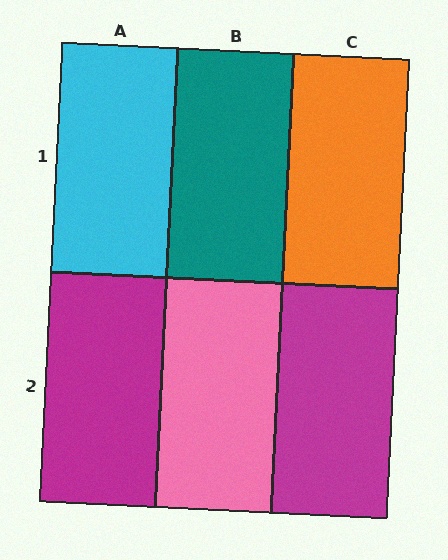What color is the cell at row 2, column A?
Magenta.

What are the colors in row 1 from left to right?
Cyan, teal, orange.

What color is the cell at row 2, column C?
Magenta.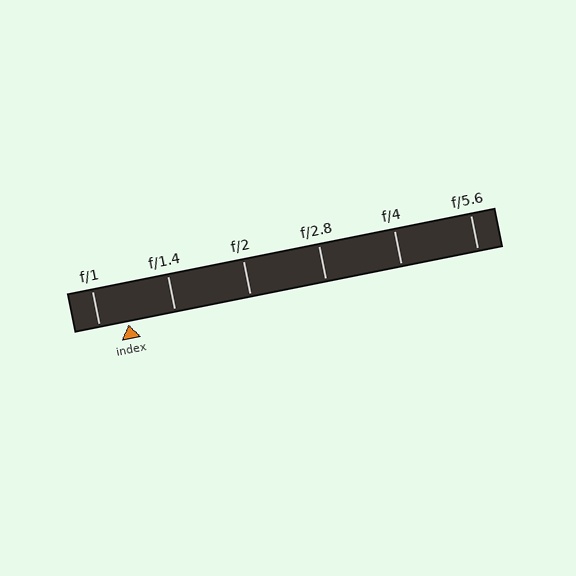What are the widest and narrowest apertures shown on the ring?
The widest aperture shown is f/1 and the narrowest is f/5.6.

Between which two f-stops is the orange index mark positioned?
The index mark is between f/1 and f/1.4.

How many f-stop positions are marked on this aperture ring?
There are 6 f-stop positions marked.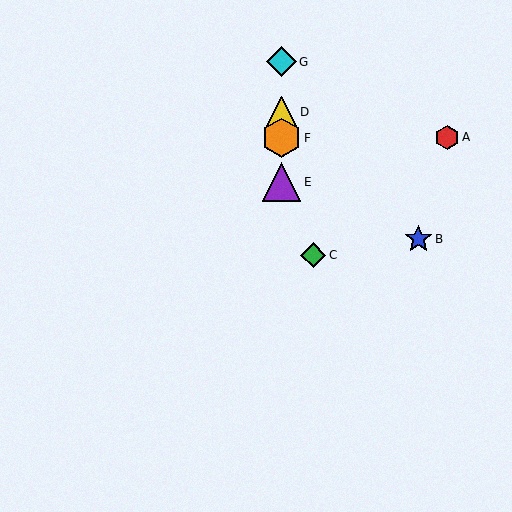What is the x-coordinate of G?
Object G is at x≈281.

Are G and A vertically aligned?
No, G is at x≈281 and A is at x≈447.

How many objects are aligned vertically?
4 objects (D, E, F, G) are aligned vertically.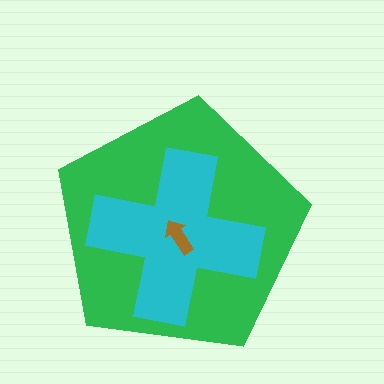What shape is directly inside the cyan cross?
The brown arrow.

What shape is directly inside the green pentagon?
The cyan cross.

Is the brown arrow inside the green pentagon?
Yes.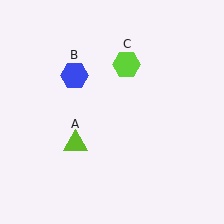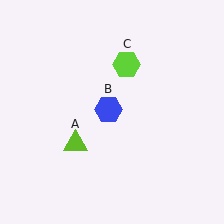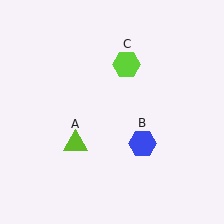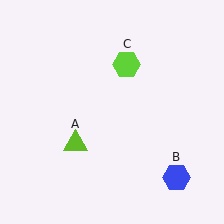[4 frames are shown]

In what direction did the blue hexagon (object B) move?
The blue hexagon (object B) moved down and to the right.